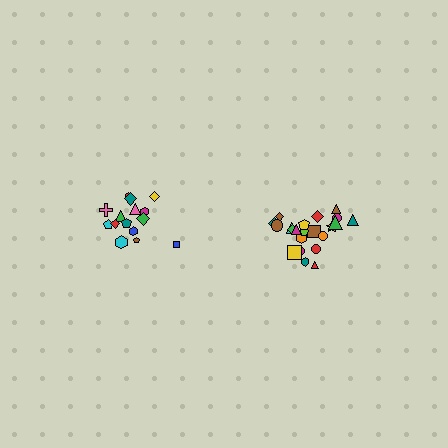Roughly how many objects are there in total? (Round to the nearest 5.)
Roughly 35 objects in total.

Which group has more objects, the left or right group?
The right group.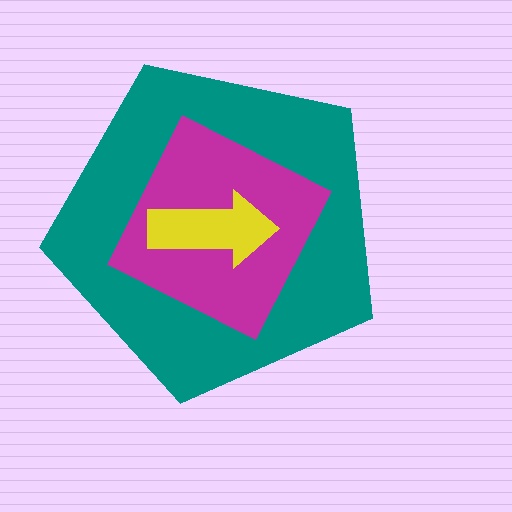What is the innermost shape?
The yellow arrow.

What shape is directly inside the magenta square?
The yellow arrow.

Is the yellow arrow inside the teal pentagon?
Yes.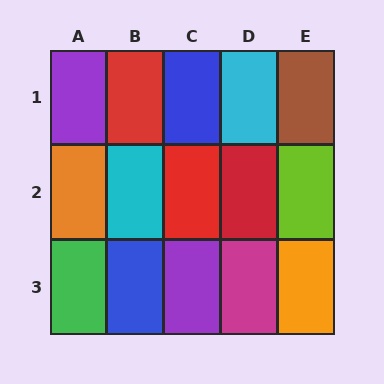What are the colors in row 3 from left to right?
Green, blue, purple, magenta, orange.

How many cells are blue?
2 cells are blue.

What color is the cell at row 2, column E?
Lime.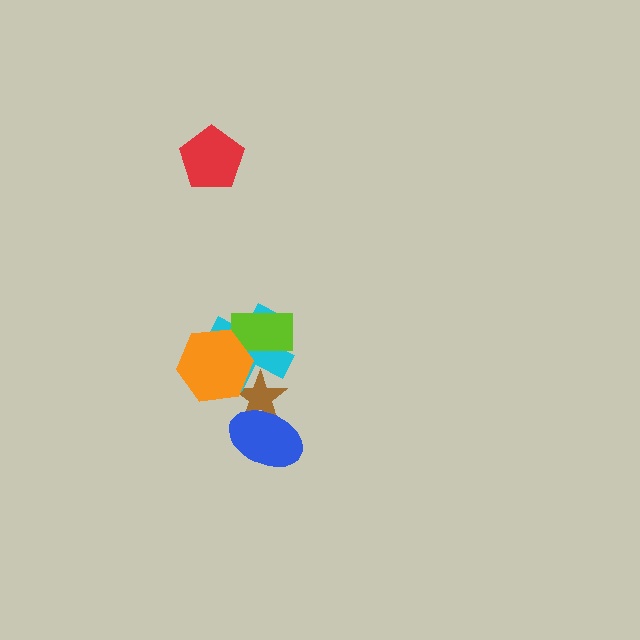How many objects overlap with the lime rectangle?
2 objects overlap with the lime rectangle.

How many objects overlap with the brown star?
3 objects overlap with the brown star.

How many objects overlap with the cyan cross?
3 objects overlap with the cyan cross.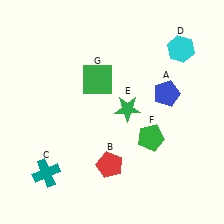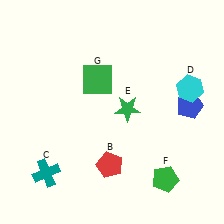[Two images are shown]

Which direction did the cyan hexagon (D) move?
The cyan hexagon (D) moved down.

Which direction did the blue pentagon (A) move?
The blue pentagon (A) moved right.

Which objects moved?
The objects that moved are: the blue pentagon (A), the cyan hexagon (D), the green pentagon (F).